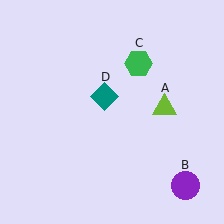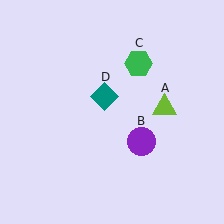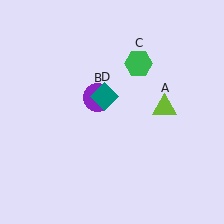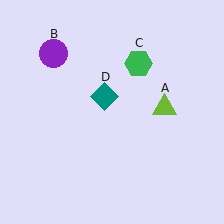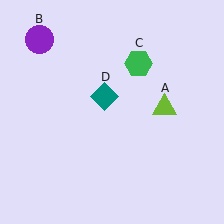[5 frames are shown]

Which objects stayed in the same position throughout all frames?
Lime triangle (object A) and green hexagon (object C) and teal diamond (object D) remained stationary.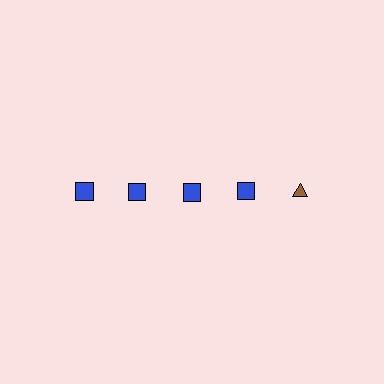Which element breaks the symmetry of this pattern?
The brown triangle in the top row, rightmost column breaks the symmetry. All other shapes are blue squares.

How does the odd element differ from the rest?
It differs in both color (brown instead of blue) and shape (triangle instead of square).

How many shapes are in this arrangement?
There are 5 shapes arranged in a grid pattern.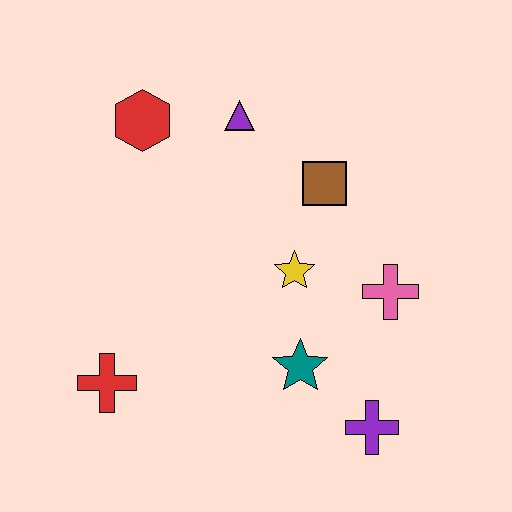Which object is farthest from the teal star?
The red hexagon is farthest from the teal star.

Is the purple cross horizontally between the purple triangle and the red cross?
No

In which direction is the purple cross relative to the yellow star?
The purple cross is below the yellow star.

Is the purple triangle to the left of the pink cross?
Yes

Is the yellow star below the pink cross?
No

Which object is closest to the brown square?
The yellow star is closest to the brown square.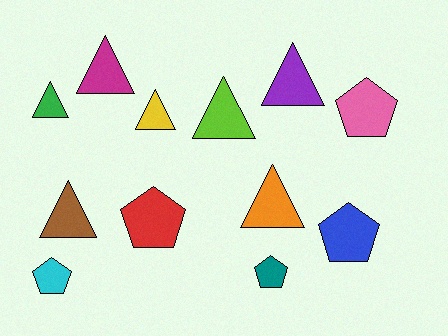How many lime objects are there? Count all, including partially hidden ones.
There is 1 lime object.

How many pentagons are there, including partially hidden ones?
There are 5 pentagons.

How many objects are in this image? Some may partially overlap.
There are 12 objects.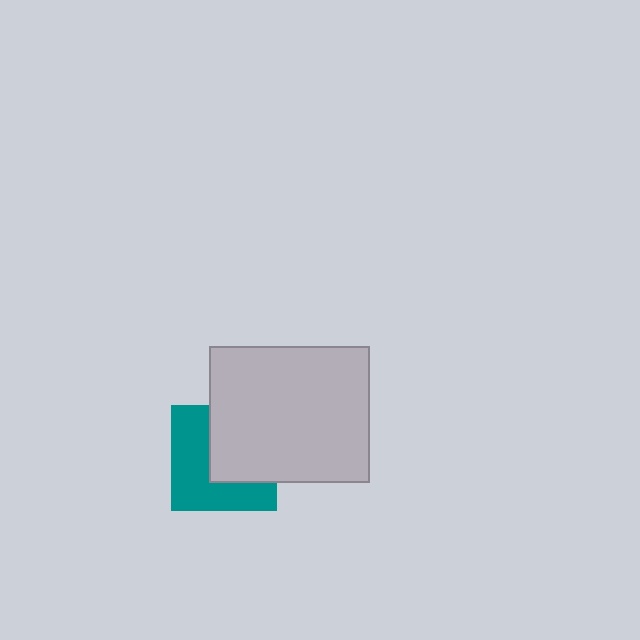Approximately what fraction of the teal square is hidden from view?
Roughly 47% of the teal square is hidden behind the light gray rectangle.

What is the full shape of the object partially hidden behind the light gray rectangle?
The partially hidden object is a teal square.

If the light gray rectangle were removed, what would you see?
You would see the complete teal square.